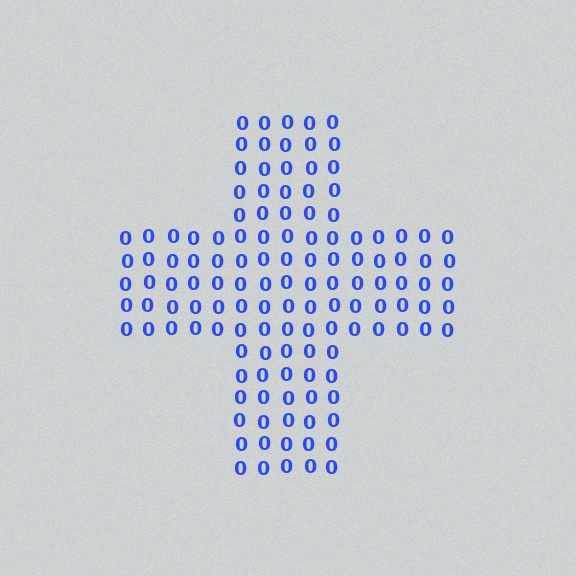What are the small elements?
The small elements are digit 0's.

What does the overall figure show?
The overall figure shows a cross.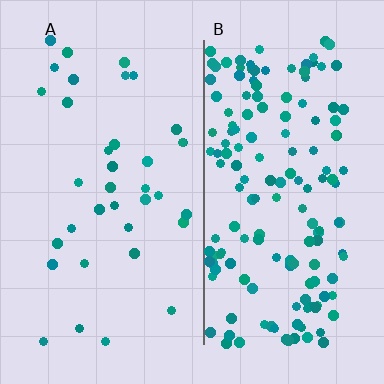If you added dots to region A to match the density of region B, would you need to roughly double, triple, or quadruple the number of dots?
Approximately quadruple.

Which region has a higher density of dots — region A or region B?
B (the right).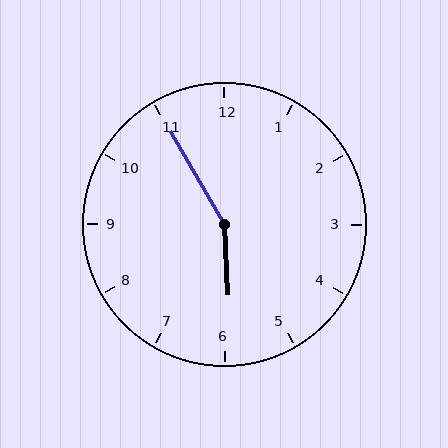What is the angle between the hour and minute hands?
Approximately 152 degrees.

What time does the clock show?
5:55.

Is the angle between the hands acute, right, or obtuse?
It is obtuse.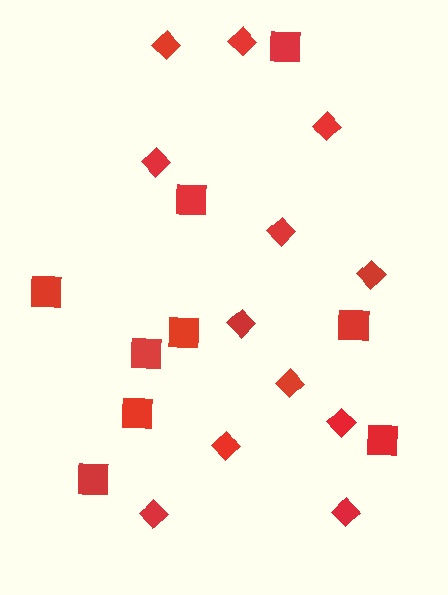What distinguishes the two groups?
There are 2 groups: one group of squares (9) and one group of diamonds (12).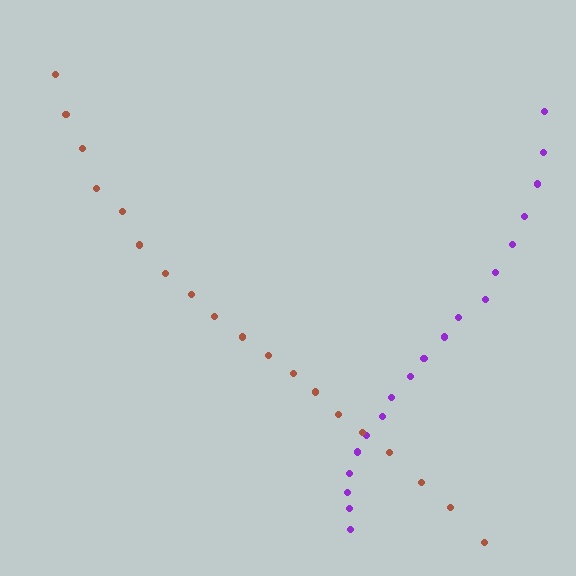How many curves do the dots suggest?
There are 2 distinct paths.